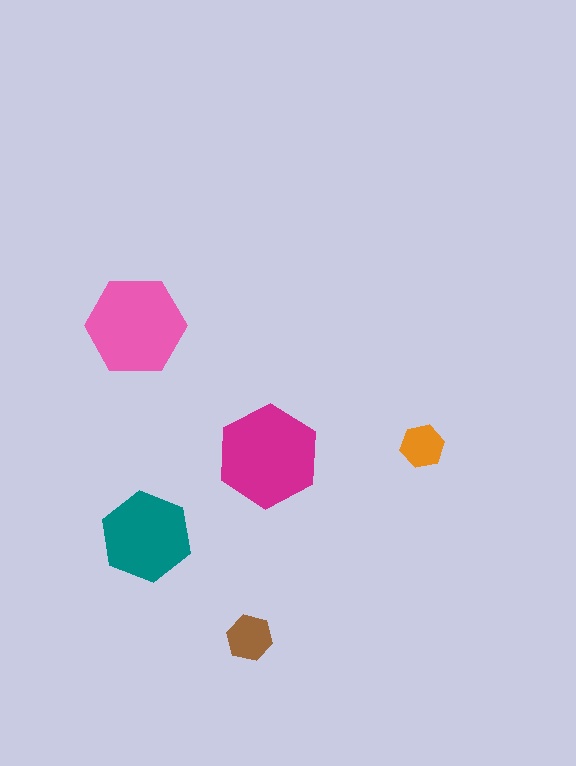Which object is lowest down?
The brown hexagon is bottommost.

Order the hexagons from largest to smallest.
the magenta one, the pink one, the teal one, the brown one, the orange one.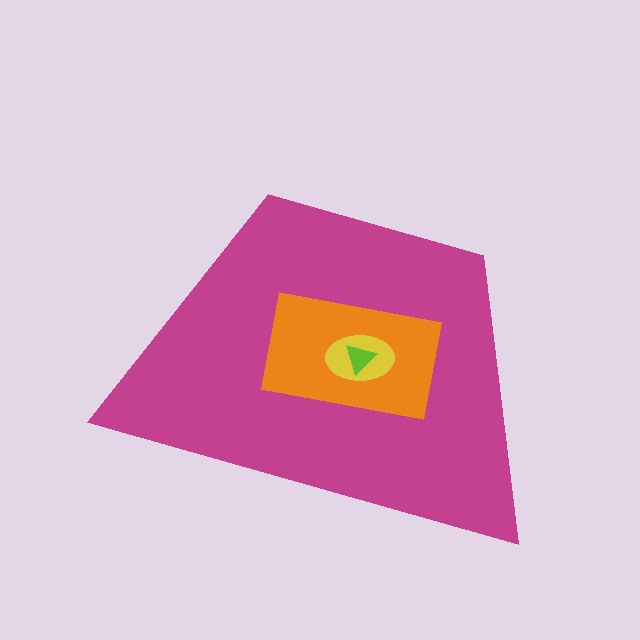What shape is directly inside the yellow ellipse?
The lime triangle.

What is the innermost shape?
The lime triangle.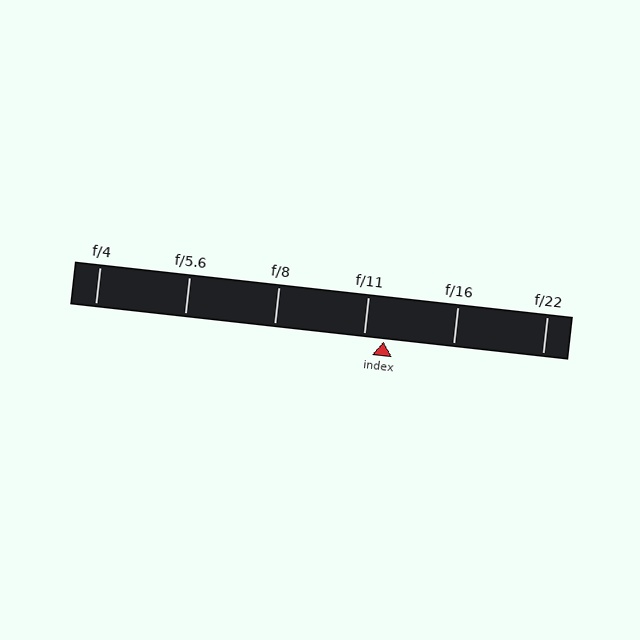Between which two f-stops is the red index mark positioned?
The index mark is between f/11 and f/16.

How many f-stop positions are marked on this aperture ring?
There are 6 f-stop positions marked.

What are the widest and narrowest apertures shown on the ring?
The widest aperture shown is f/4 and the narrowest is f/22.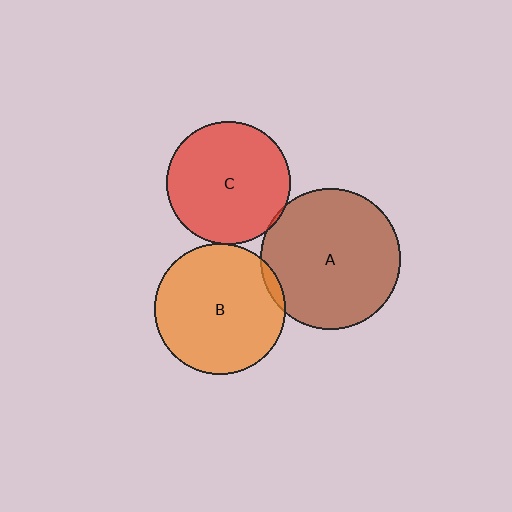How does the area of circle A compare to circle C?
Approximately 1.3 times.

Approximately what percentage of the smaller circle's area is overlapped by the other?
Approximately 5%.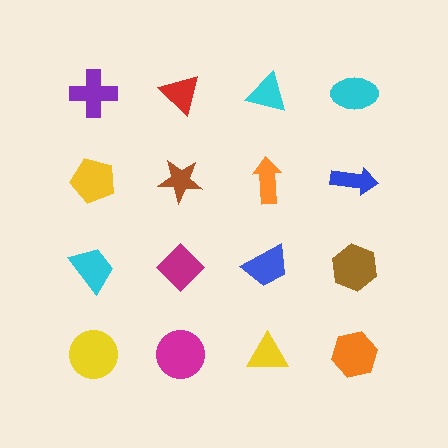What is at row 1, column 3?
A cyan triangle.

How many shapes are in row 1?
4 shapes.